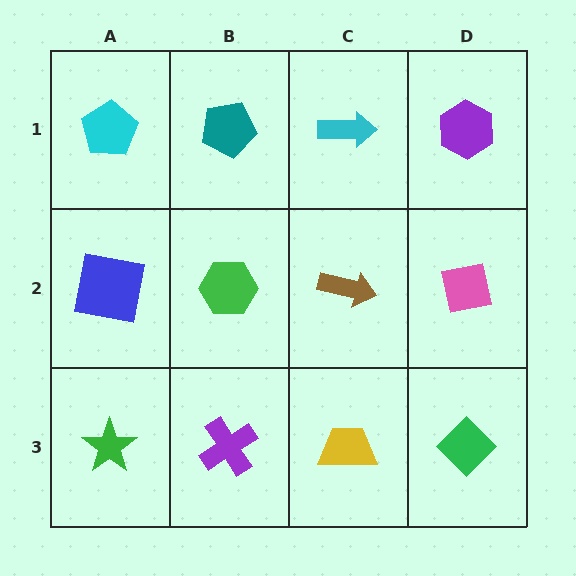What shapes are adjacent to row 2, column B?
A teal pentagon (row 1, column B), a purple cross (row 3, column B), a blue square (row 2, column A), a brown arrow (row 2, column C).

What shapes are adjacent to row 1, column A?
A blue square (row 2, column A), a teal pentagon (row 1, column B).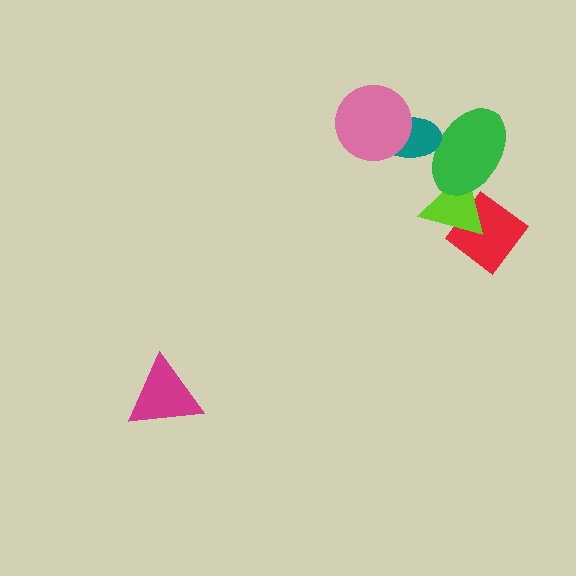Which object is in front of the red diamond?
The lime triangle is in front of the red diamond.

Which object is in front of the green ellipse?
The teal ellipse is in front of the green ellipse.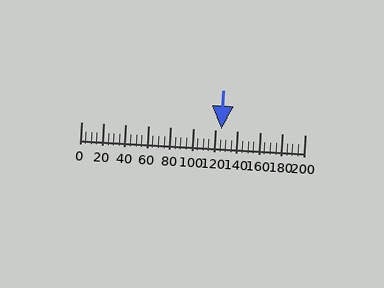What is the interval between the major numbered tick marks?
The major tick marks are spaced 20 units apart.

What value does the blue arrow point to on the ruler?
The blue arrow points to approximately 125.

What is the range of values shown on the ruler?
The ruler shows values from 0 to 200.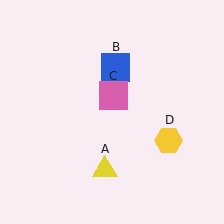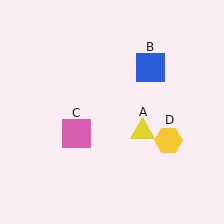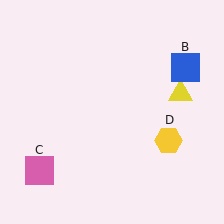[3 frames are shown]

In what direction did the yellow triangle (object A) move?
The yellow triangle (object A) moved up and to the right.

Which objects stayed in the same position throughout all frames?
Yellow hexagon (object D) remained stationary.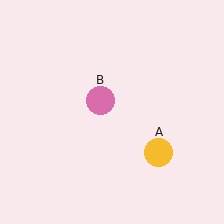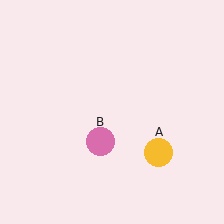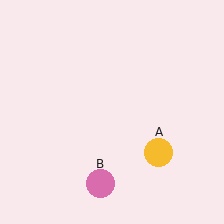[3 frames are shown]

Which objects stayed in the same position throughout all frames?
Yellow circle (object A) remained stationary.